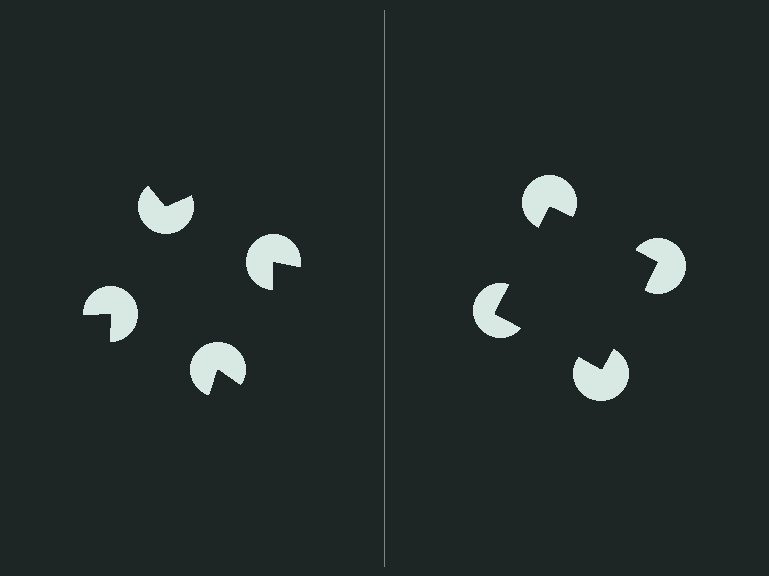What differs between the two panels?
The pac-man discs are positioned identically on both sides; only the wedge orientations differ. On the right they align to a square; on the left they are misaligned.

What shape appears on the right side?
An illusory square.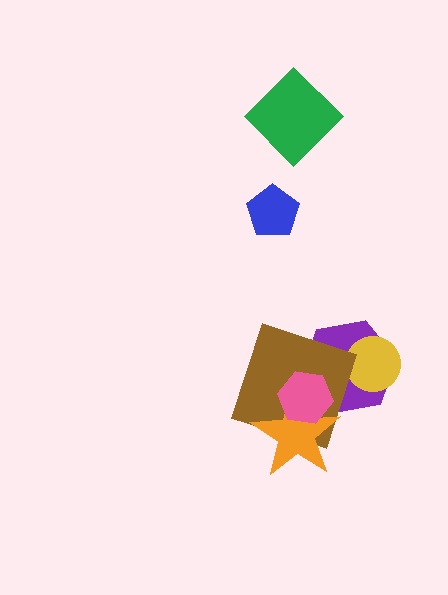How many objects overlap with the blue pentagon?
0 objects overlap with the blue pentagon.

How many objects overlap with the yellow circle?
1 object overlaps with the yellow circle.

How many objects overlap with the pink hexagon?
3 objects overlap with the pink hexagon.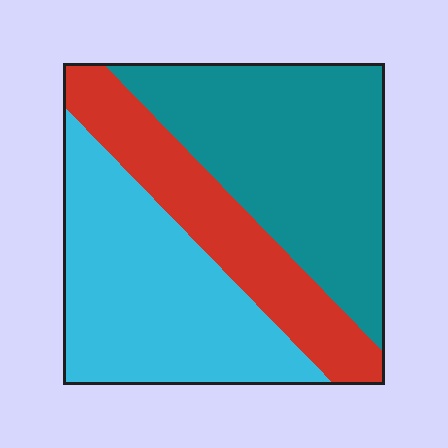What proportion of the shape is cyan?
Cyan covers 37% of the shape.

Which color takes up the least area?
Red, at roughly 25%.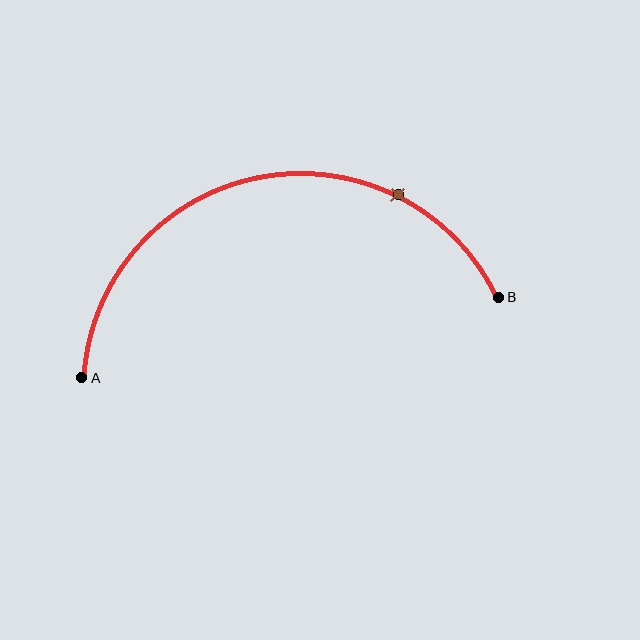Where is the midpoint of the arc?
The arc midpoint is the point on the curve farthest from the straight line joining A and B. It sits above that line.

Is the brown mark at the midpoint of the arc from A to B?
No. The brown mark lies on the arc but is closer to endpoint B. The arc midpoint would be at the point on the curve equidistant along the arc from both A and B.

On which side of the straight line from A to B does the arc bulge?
The arc bulges above the straight line connecting A and B.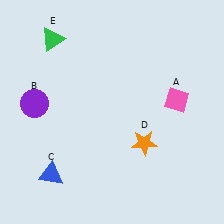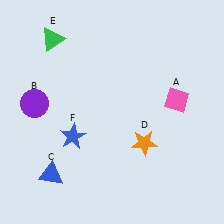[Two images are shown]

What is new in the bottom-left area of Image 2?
A blue star (F) was added in the bottom-left area of Image 2.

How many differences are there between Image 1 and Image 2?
There is 1 difference between the two images.